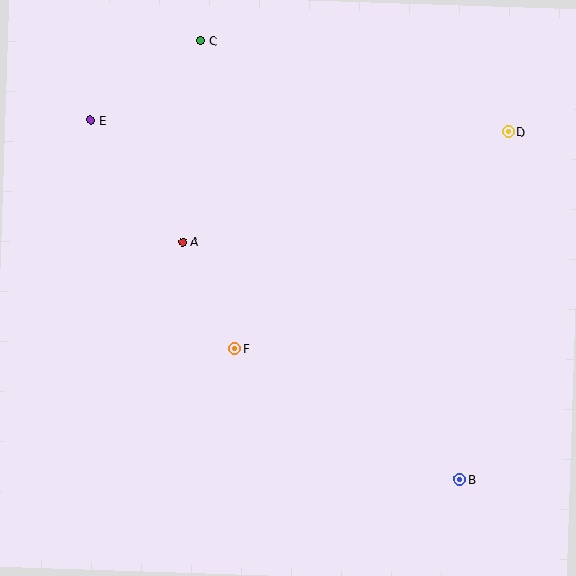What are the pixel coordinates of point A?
Point A is at (183, 242).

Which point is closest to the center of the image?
Point F at (235, 348) is closest to the center.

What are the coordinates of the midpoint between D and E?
The midpoint between D and E is at (300, 126).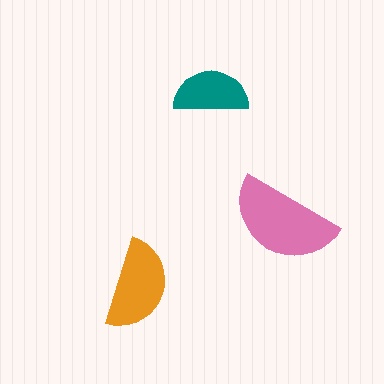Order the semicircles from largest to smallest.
the pink one, the orange one, the teal one.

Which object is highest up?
The teal semicircle is topmost.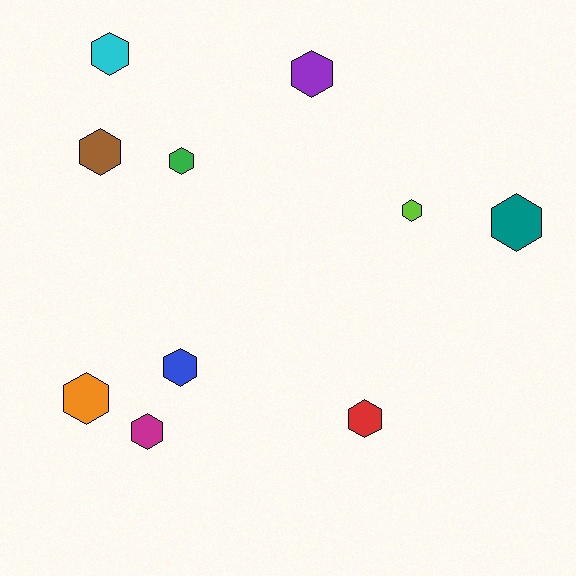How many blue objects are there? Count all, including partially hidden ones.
There is 1 blue object.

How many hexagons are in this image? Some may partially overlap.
There are 10 hexagons.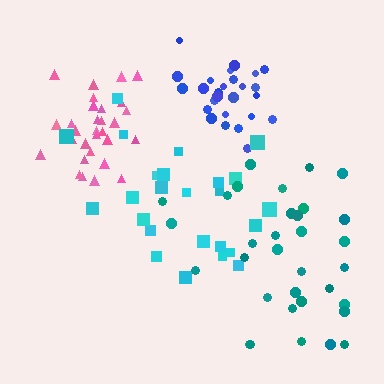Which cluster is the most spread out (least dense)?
Cyan.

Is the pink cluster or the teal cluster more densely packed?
Pink.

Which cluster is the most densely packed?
Pink.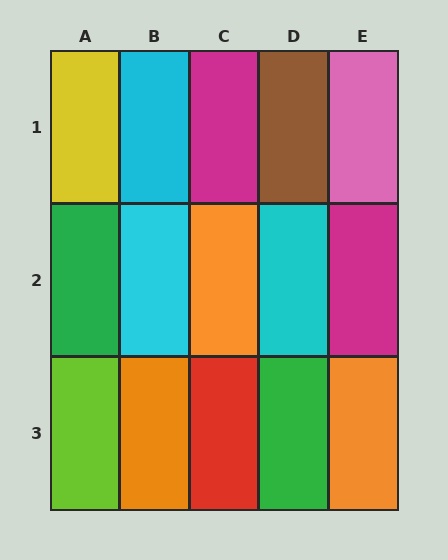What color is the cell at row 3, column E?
Orange.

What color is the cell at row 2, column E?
Magenta.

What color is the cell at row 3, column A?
Lime.